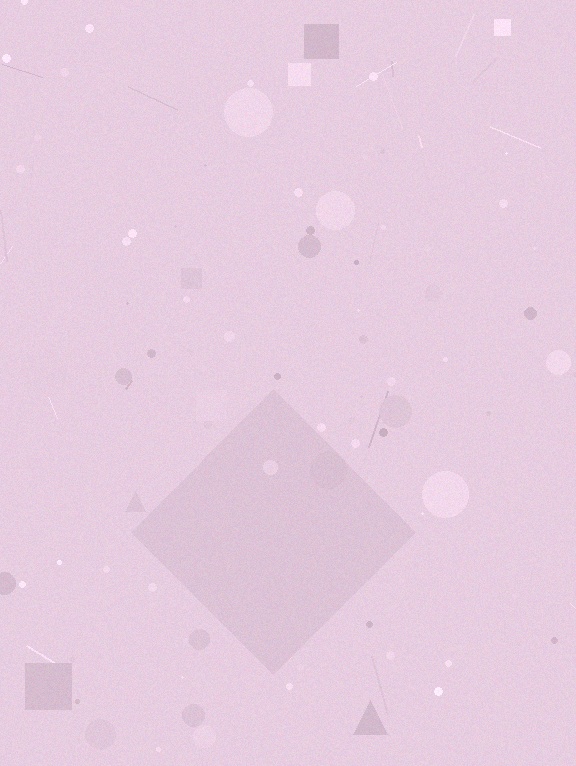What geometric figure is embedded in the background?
A diamond is embedded in the background.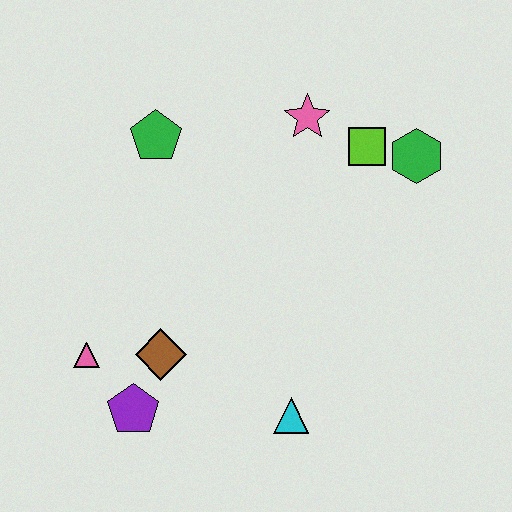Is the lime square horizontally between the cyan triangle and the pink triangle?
No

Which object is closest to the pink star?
The lime square is closest to the pink star.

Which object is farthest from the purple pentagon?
The green hexagon is farthest from the purple pentagon.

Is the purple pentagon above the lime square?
No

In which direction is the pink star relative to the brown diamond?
The pink star is above the brown diamond.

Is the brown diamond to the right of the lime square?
No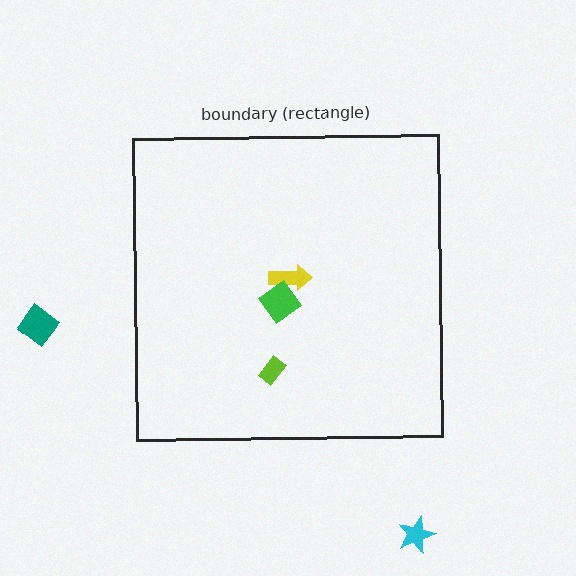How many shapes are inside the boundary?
3 inside, 2 outside.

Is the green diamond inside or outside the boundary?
Inside.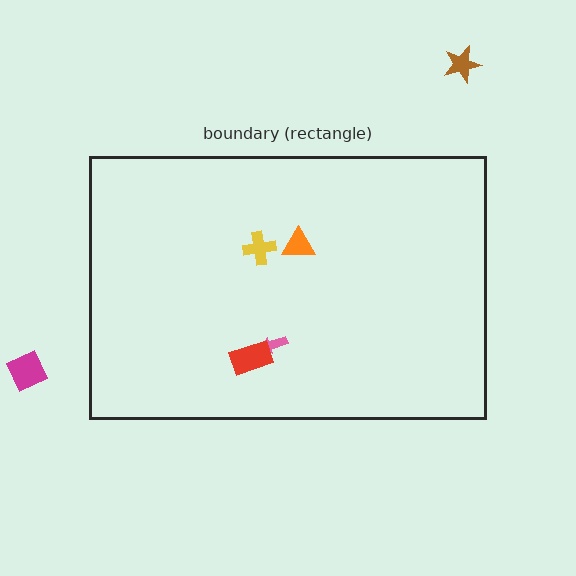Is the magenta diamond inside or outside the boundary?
Outside.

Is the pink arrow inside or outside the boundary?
Inside.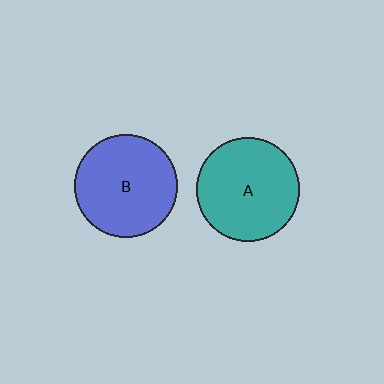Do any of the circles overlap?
No, none of the circles overlap.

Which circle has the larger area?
Circle A (teal).